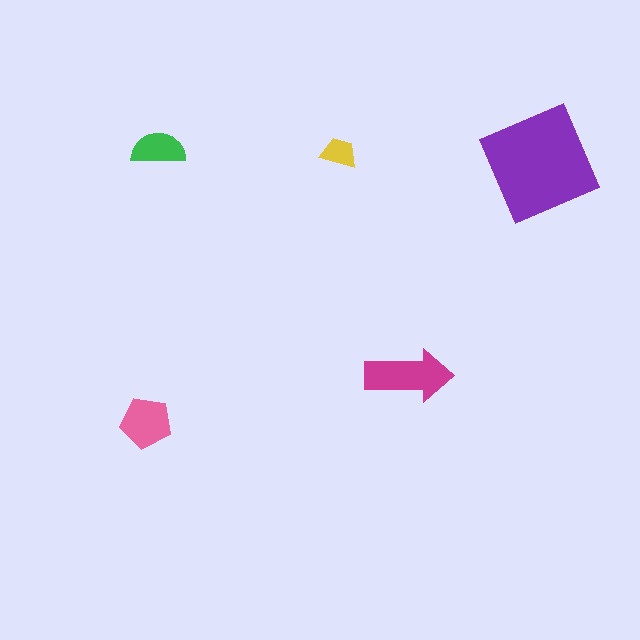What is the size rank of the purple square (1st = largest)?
1st.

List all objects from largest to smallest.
The purple square, the magenta arrow, the pink pentagon, the green semicircle, the yellow trapezoid.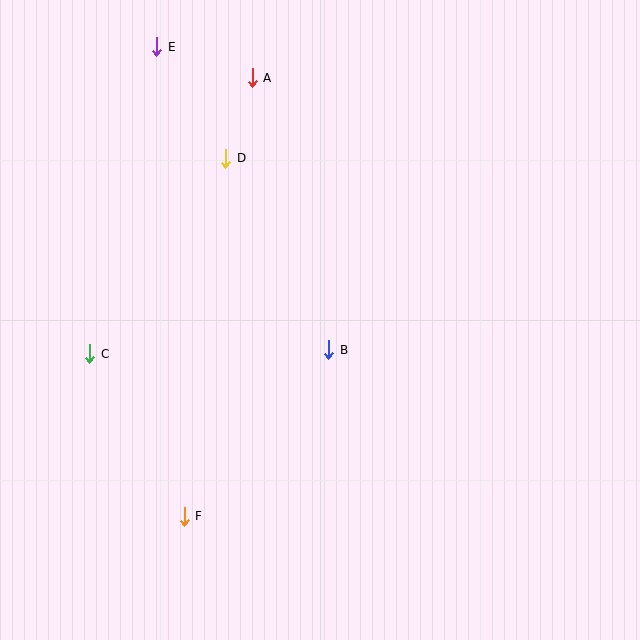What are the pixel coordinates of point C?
Point C is at (90, 354).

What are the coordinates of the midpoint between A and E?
The midpoint between A and E is at (204, 62).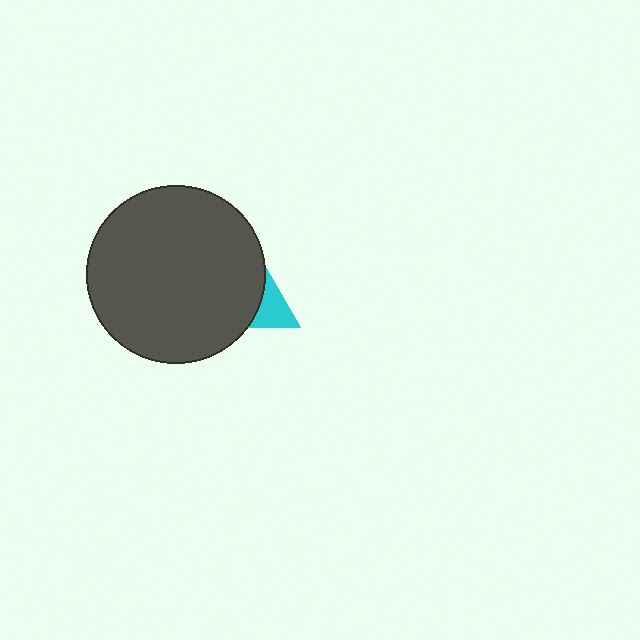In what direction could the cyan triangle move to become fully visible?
The cyan triangle could move right. That would shift it out from behind the dark gray circle entirely.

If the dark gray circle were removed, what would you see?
You would see the complete cyan triangle.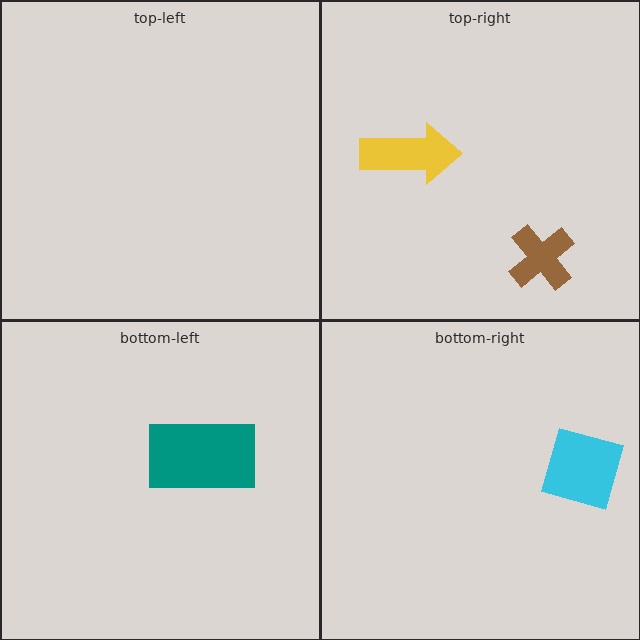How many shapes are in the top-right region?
2.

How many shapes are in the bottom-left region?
1.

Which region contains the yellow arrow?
The top-right region.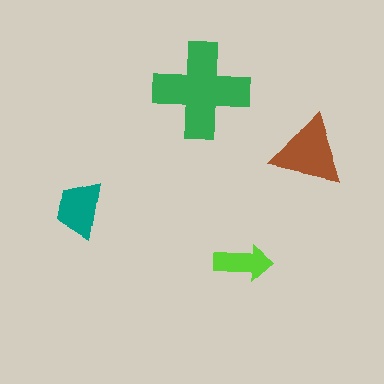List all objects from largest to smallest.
The green cross, the brown triangle, the teal trapezoid, the lime arrow.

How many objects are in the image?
There are 4 objects in the image.